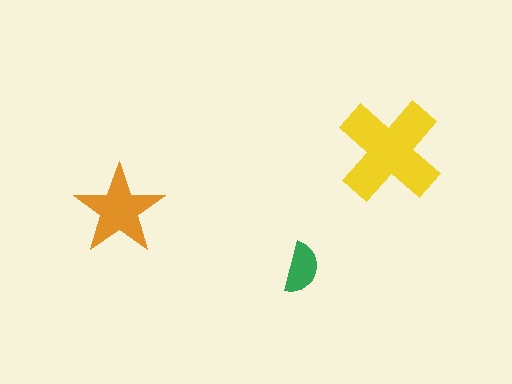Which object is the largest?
The yellow cross.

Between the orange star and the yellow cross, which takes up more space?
The yellow cross.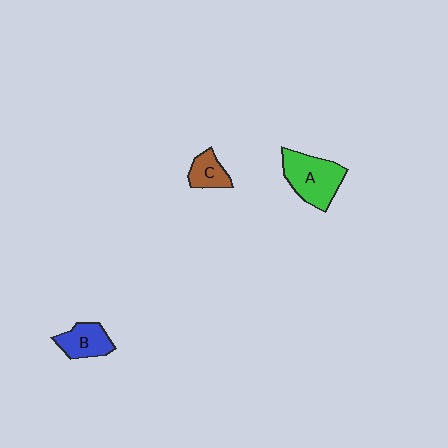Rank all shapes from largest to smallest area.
From largest to smallest: A (green), B (blue), C (brown).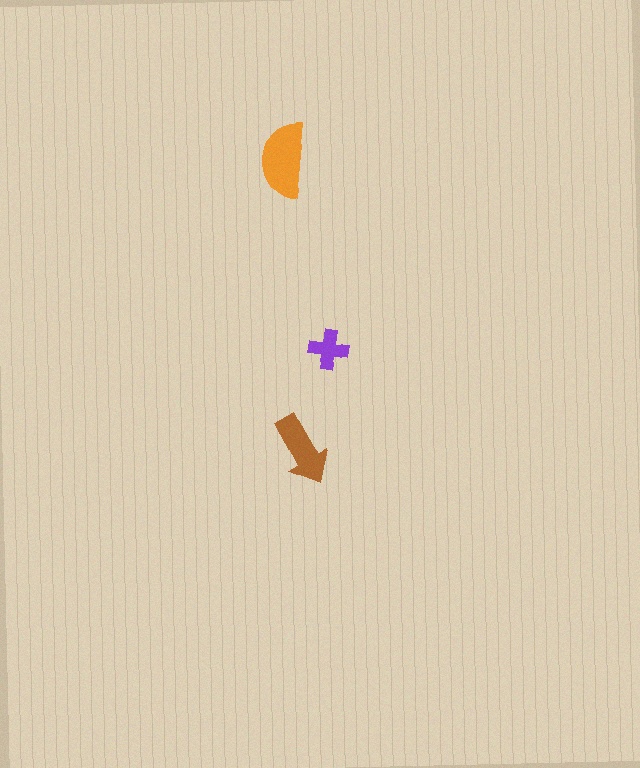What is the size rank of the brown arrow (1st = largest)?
2nd.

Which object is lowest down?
The brown arrow is bottommost.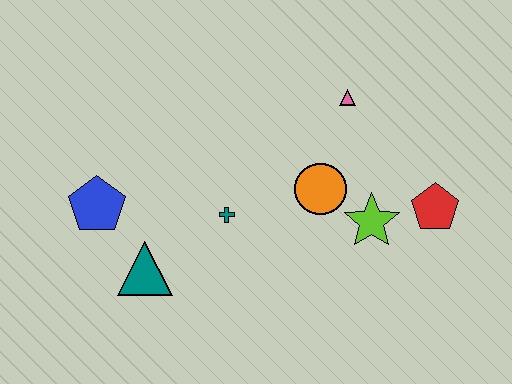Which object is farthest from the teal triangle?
The red pentagon is farthest from the teal triangle.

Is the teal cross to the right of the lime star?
No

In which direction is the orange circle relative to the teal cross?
The orange circle is to the right of the teal cross.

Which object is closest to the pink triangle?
The orange circle is closest to the pink triangle.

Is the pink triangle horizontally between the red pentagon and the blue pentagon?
Yes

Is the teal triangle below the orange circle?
Yes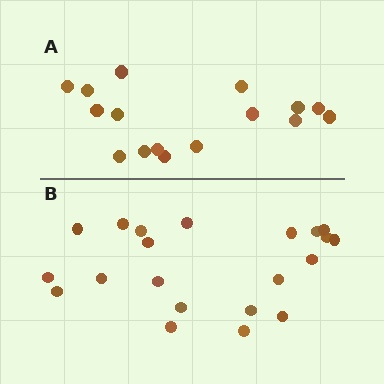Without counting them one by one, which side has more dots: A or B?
Region B (the bottom region) has more dots.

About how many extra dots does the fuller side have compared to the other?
Region B has about 5 more dots than region A.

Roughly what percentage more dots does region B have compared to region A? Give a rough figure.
About 30% more.